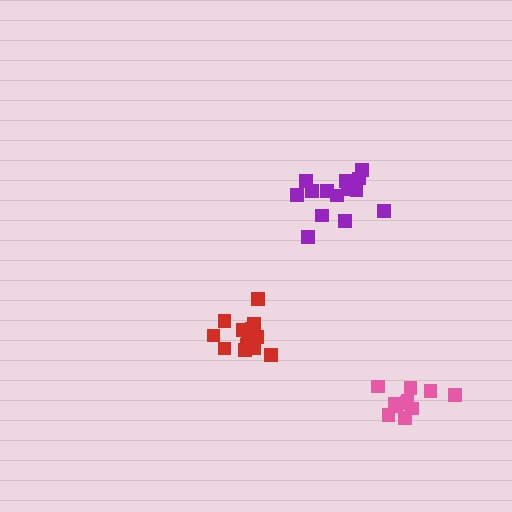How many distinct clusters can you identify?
There are 3 distinct clusters.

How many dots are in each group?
Group 1: 13 dots, Group 2: 15 dots, Group 3: 11 dots (39 total).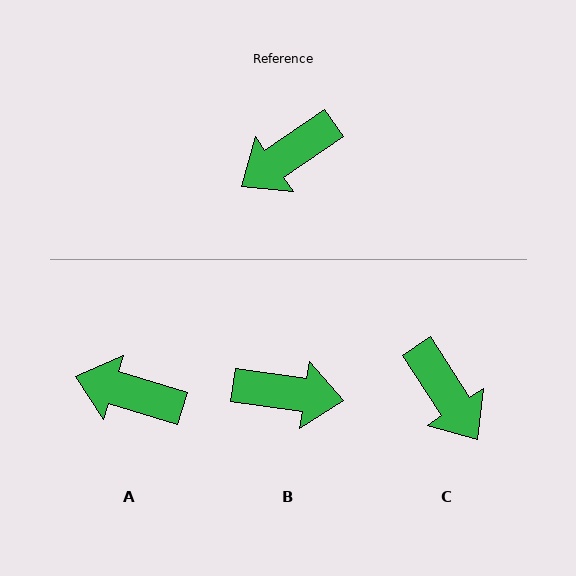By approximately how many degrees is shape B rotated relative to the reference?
Approximately 138 degrees counter-clockwise.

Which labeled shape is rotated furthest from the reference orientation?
B, about 138 degrees away.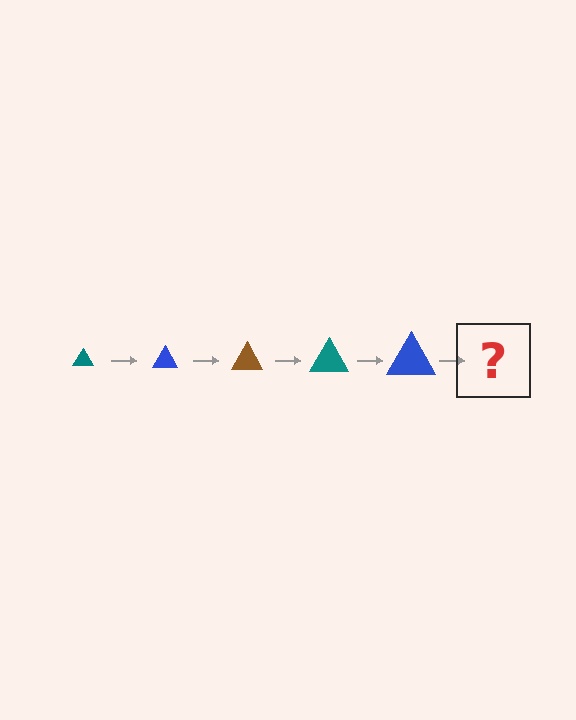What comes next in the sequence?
The next element should be a brown triangle, larger than the previous one.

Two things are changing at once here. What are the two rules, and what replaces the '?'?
The two rules are that the triangle grows larger each step and the color cycles through teal, blue, and brown. The '?' should be a brown triangle, larger than the previous one.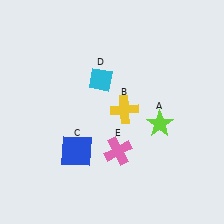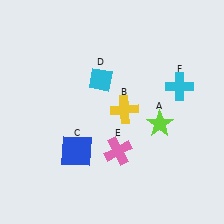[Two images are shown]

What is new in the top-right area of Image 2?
A cyan cross (F) was added in the top-right area of Image 2.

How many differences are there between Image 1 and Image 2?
There is 1 difference between the two images.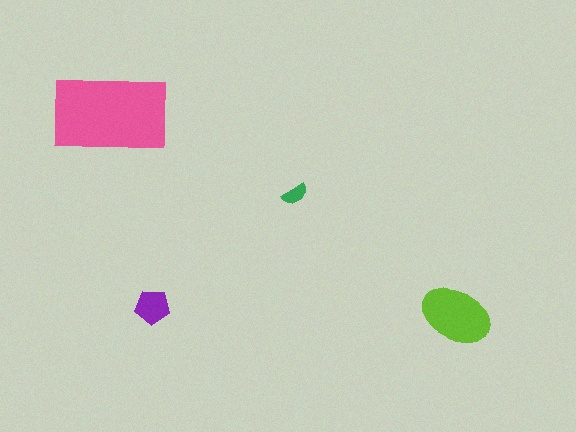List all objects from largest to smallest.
The pink rectangle, the lime ellipse, the purple pentagon, the green semicircle.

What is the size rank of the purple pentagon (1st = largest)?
3rd.